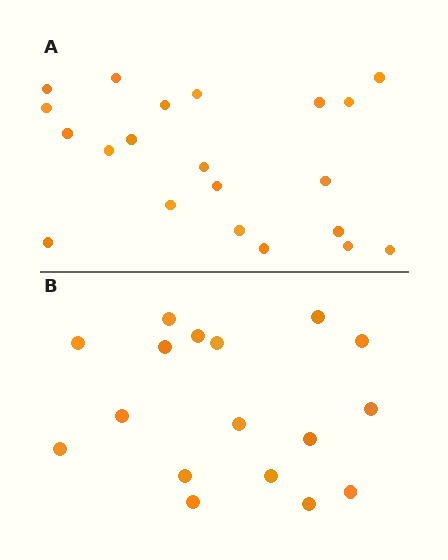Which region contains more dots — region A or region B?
Region A (the top region) has more dots.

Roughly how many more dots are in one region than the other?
Region A has about 4 more dots than region B.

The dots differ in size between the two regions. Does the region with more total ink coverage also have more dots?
No. Region B has more total ink coverage because its dots are larger, but region A actually contains more individual dots. Total area can be misleading — the number of items is what matters here.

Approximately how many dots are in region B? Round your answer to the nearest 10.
About 20 dots. (The exact count is 17, which rounds to 20.)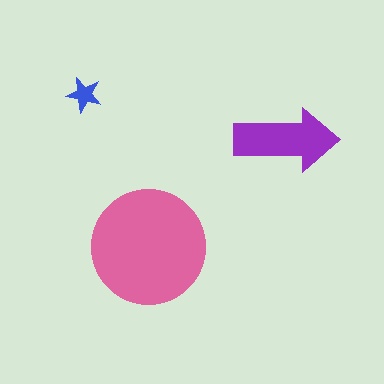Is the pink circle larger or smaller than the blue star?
Larger.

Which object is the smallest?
The blue star.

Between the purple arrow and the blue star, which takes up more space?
The purple arrow.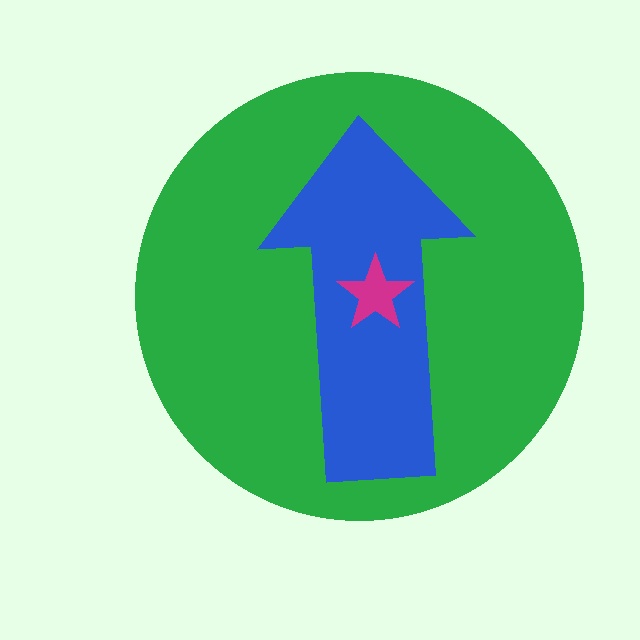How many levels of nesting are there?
3.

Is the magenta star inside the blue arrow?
Yes.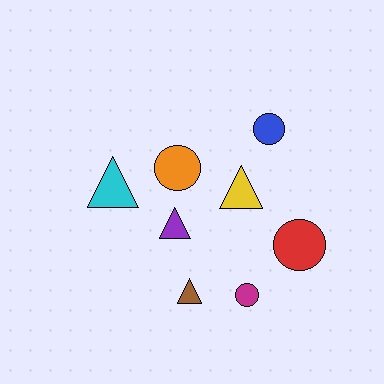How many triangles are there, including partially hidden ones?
There are 4 triangles.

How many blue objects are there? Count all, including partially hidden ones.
There is 1 blue object.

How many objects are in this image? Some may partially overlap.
There are 8 objects.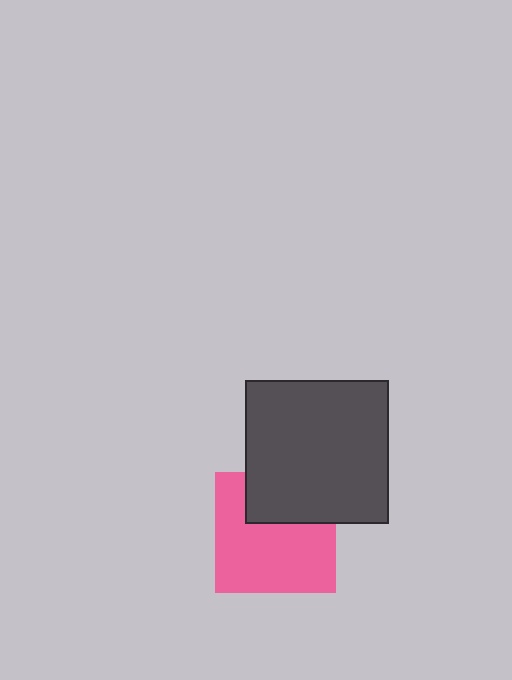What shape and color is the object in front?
The object in front is a dark gray square.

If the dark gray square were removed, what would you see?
You would see the complete pink square.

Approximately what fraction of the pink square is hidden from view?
Roughly 32% of the pink square is hidden behind the dark gray square.